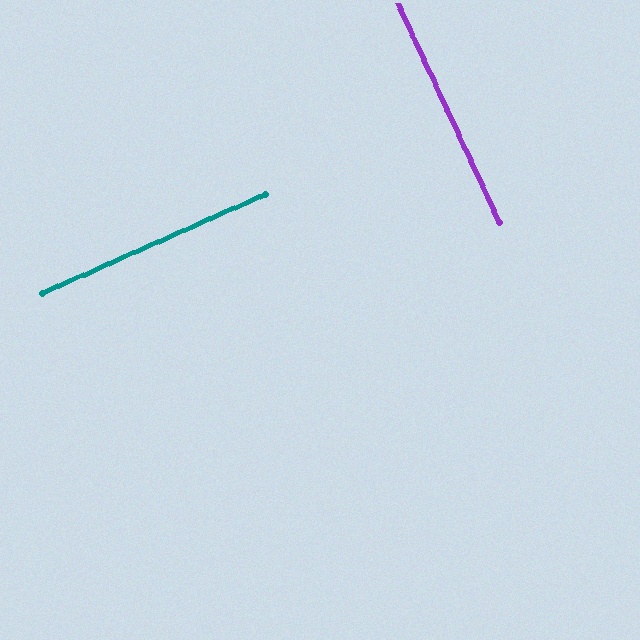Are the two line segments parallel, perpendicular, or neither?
Perpendicular — they meet at approximately 89°.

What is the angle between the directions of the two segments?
Approximately 89 degrees.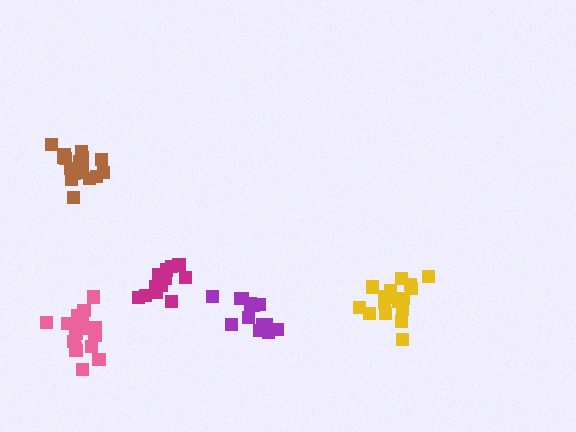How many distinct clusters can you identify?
There are 5 distinct clusters.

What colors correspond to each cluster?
The clusters are colored: purple, pink, magenta, yellow, brown.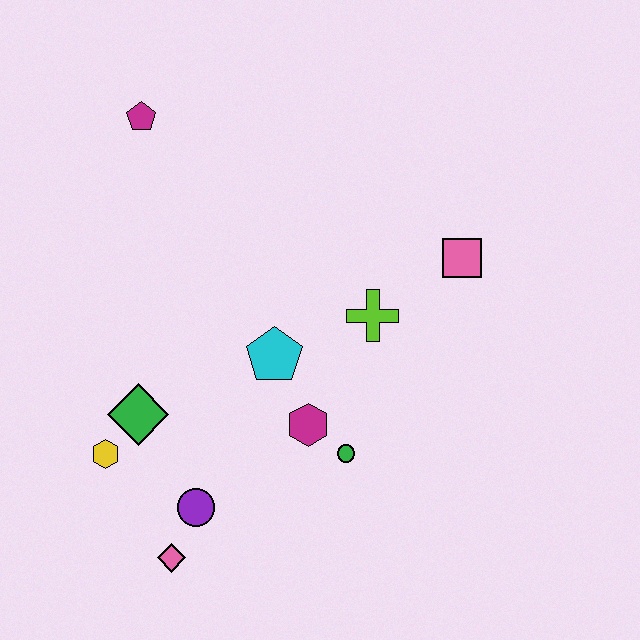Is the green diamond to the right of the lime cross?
No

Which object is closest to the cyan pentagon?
The magenta hexagon is closest to the cyan pentagon.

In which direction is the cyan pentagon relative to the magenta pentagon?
The cyan pentagon is below the magenta pentagon.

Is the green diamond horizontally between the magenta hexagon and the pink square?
No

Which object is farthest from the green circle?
The magenta pentagon is farthest from the green circle.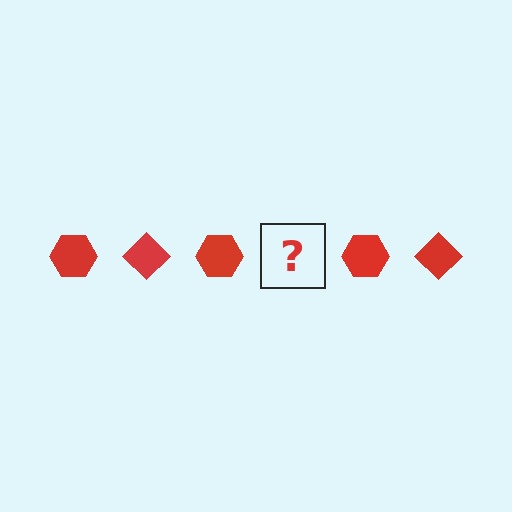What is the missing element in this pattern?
The missing element is a red diamond.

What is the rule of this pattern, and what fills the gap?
The rule is that the pattern cycles through hexagon, diamond shapes in red. The gap should be filled with a red diamond.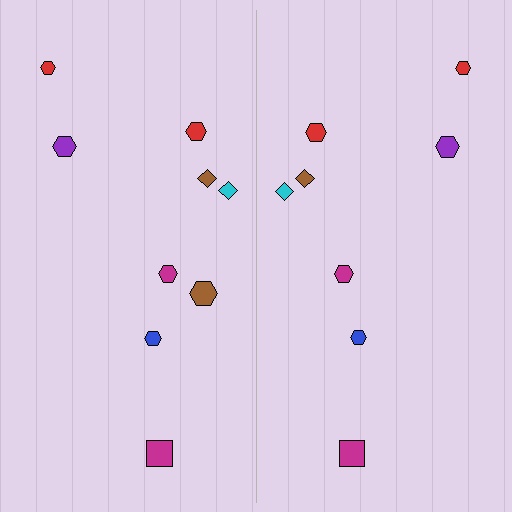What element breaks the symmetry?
A brown hexagon is missing from the right side.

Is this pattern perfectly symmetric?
No, the pattern is not perfectly symmetric. A brown hexagon is missing from the right side.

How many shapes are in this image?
There are 17 shapes in this image.